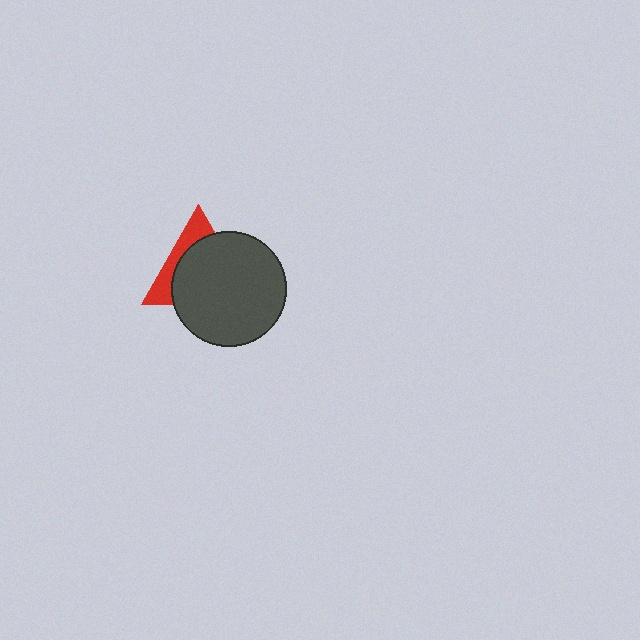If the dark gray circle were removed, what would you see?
You would see the complete red triangle.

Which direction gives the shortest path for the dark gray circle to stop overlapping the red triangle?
Moving toward the lower-right gives the shortest separation.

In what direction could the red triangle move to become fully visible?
The red triangle could move toward the upper-left. That would shift it out from behind the dark gray circle entirely.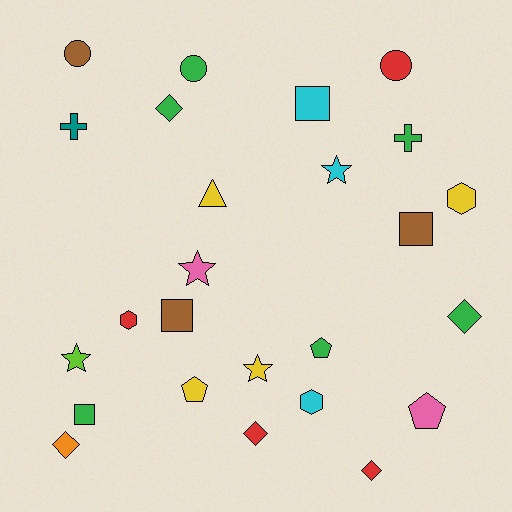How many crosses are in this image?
There are 2 crosses.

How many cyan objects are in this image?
There are 3 cyan objects.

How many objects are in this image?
There are 25 objects.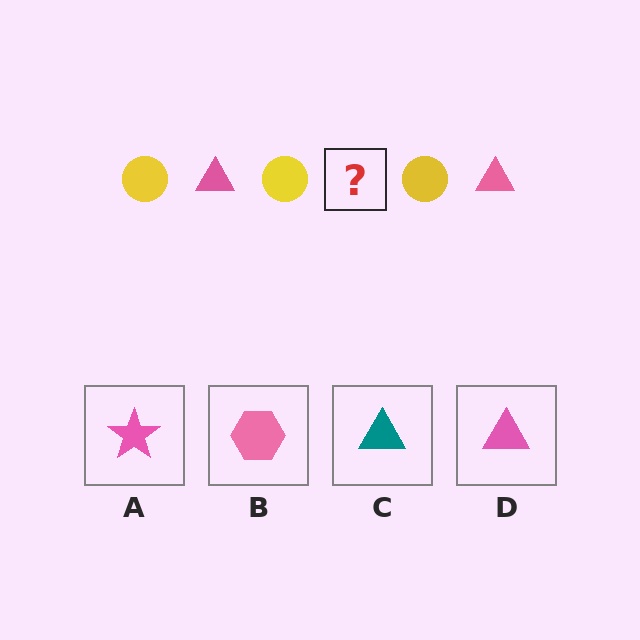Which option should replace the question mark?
Option D.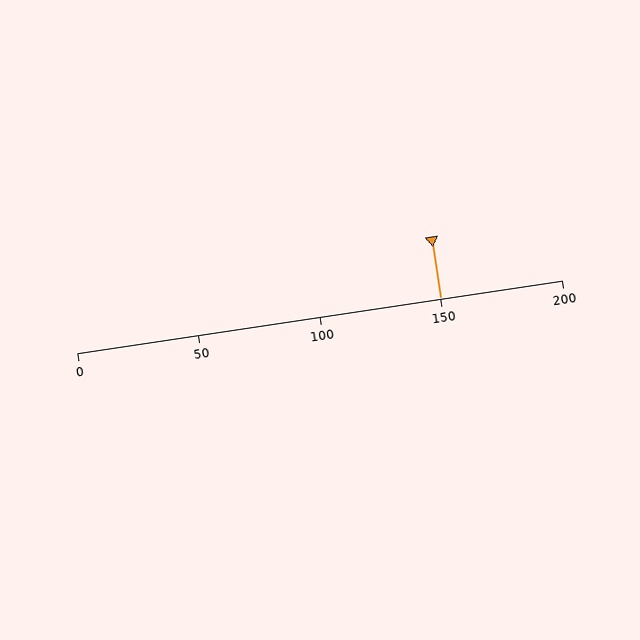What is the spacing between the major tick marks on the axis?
The major ticks are spaced 50 apart.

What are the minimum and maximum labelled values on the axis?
The axis runs from 0 to 200.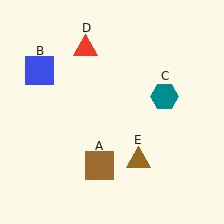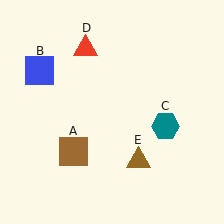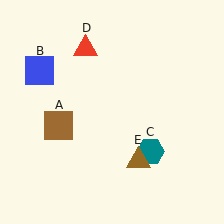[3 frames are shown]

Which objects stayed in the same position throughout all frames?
Blue square (object B) and red triangle (object D) and brown triangle (object E) remained stationary.